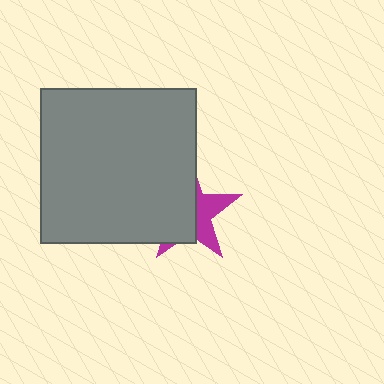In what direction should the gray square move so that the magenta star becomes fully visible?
The gray square should move left. That is the shortest direction to clear the overlap and leave the magenta star fully visible.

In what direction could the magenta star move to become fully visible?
The magenta star could move right. That would shift it out from behind the gray square entirely.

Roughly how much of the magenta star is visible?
A small part of it is visible (roughly 38%).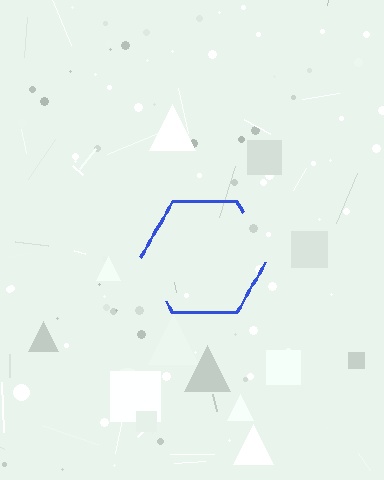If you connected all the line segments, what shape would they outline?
They would outline a hexagon.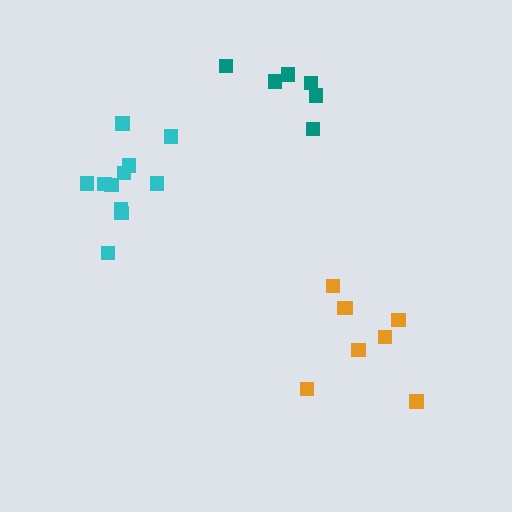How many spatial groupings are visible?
There are 3 spatial groupings.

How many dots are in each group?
Group 1: 6 dots, Group 2: 11 dots, Group 3: 8 dots (25 total).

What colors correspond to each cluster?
The clusters are colored: teal, cyan, orange.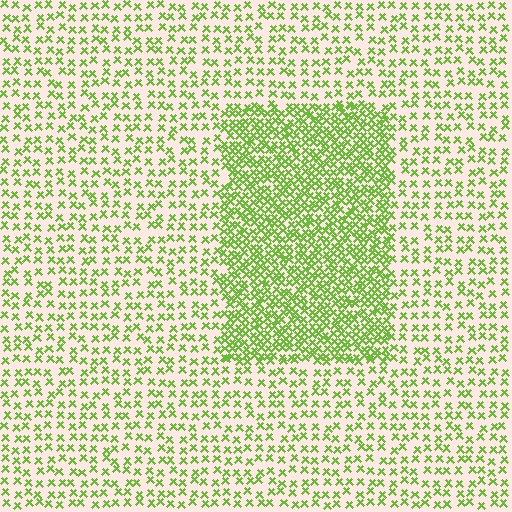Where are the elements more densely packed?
The elements are more densely packed inside the rectangle boundary.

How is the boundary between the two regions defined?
The boundary is defined by a change in element density (approximately 2.3x ratio). All elements are the same color, size, and shape.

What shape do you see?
I see a rectangle.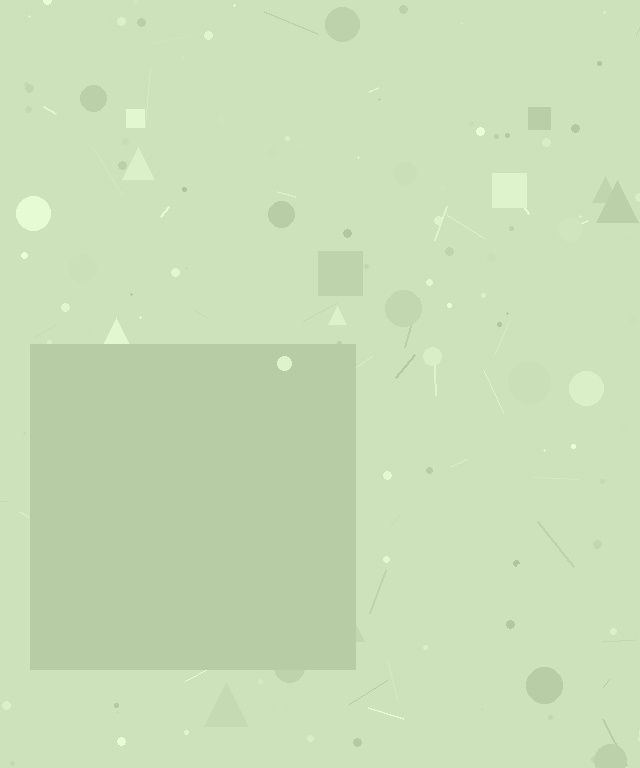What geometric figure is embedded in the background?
A square is embedded in the background.